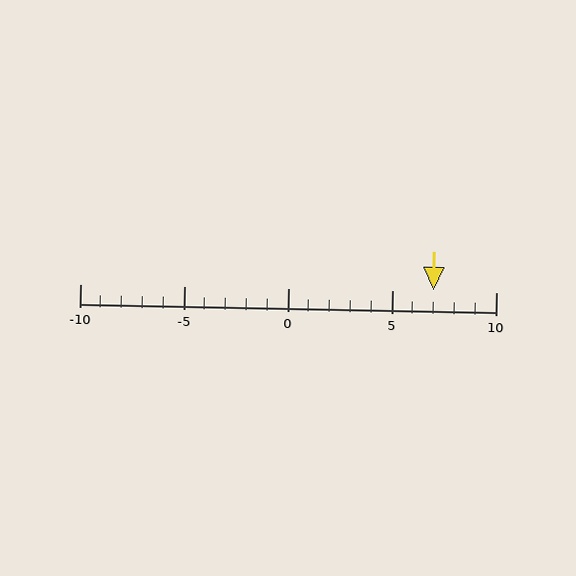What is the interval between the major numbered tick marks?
The major tick marks are spaced 5 units apart.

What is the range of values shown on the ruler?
The ruler shows values from -10 to 10.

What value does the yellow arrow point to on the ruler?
The yellow arrow points to approximately 7.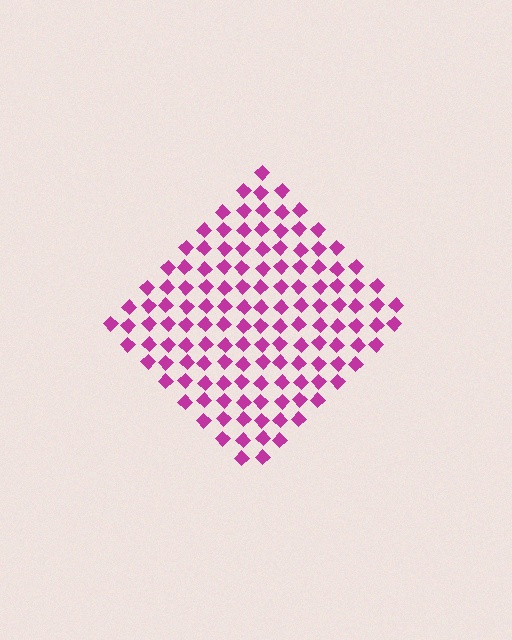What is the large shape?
The large shape is a diamond.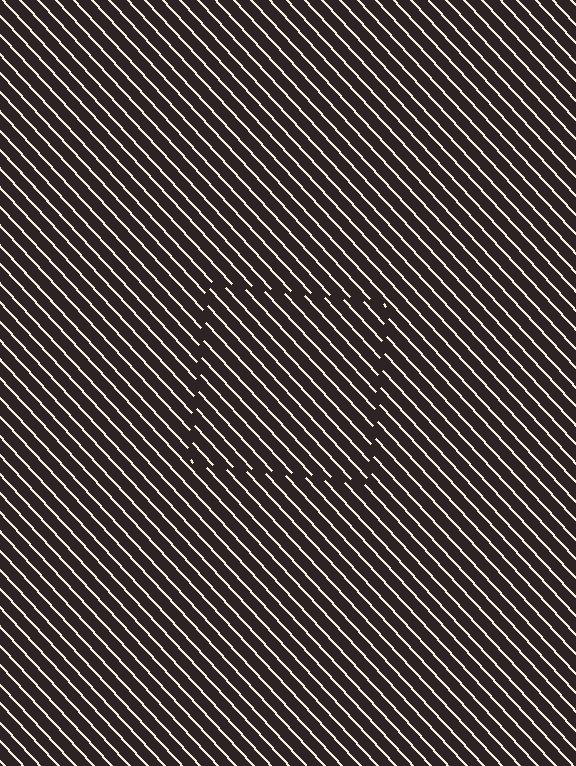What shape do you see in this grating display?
An illusory square. The interior of the shape contains the same grating, shifted by half a period — the contour is defined by the phase discontinuity where line-ends from the inner and outer gratings abut.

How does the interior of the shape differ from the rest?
The interior of the shape contains the same grating, shifted by half a period — the contour is defined by the phase discontinuity where line-ends from the inner and outer gratings abut.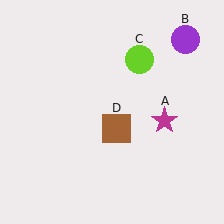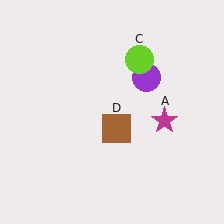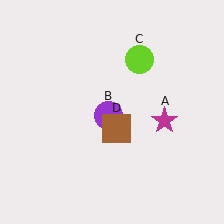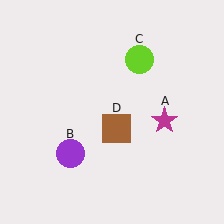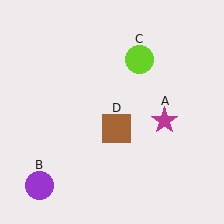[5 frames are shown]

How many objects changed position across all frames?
1 object changed position: purple circle (object B).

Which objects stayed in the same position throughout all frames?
Magenta star (object A) and lime circle (object C) and brown square (object D) remained stationary.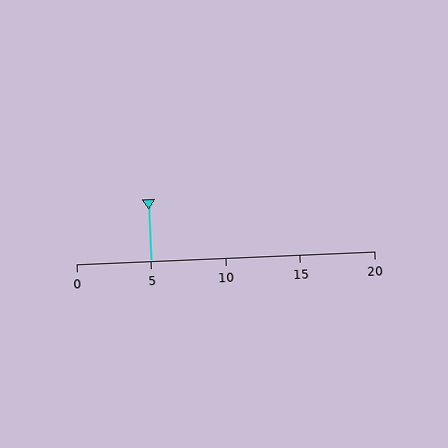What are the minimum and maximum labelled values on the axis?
The axis runs from 0 to 20.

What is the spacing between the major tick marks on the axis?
The major ticks are spaced 5 apart.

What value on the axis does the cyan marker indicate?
The marker indicates approximately 5.